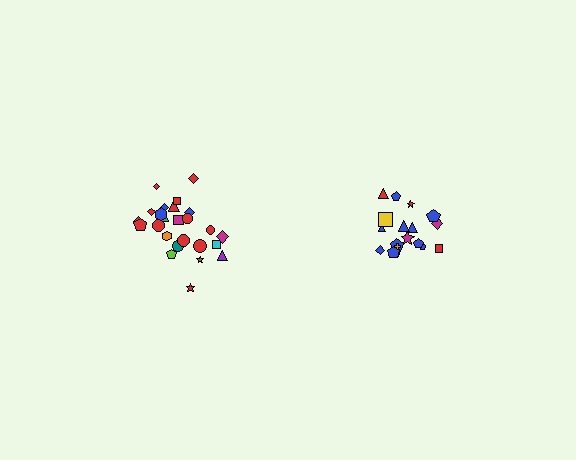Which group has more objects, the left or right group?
The left group.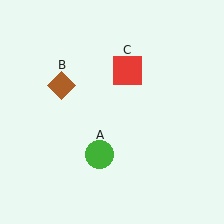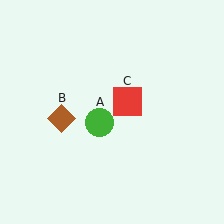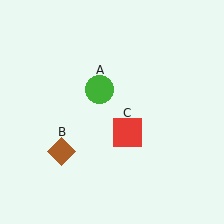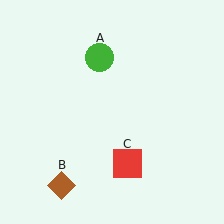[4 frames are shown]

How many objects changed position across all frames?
3 objects changed position: green circle (object A), brown diamond (object B), red square (object C).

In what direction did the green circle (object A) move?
The green circle (object A) moved up.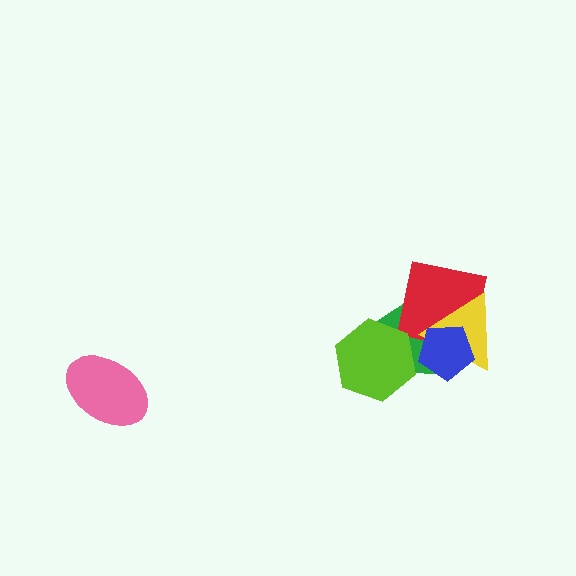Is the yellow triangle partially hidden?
Yes, it is partially covered by another shape.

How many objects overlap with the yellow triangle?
3 objects overlap with the yellow triangle.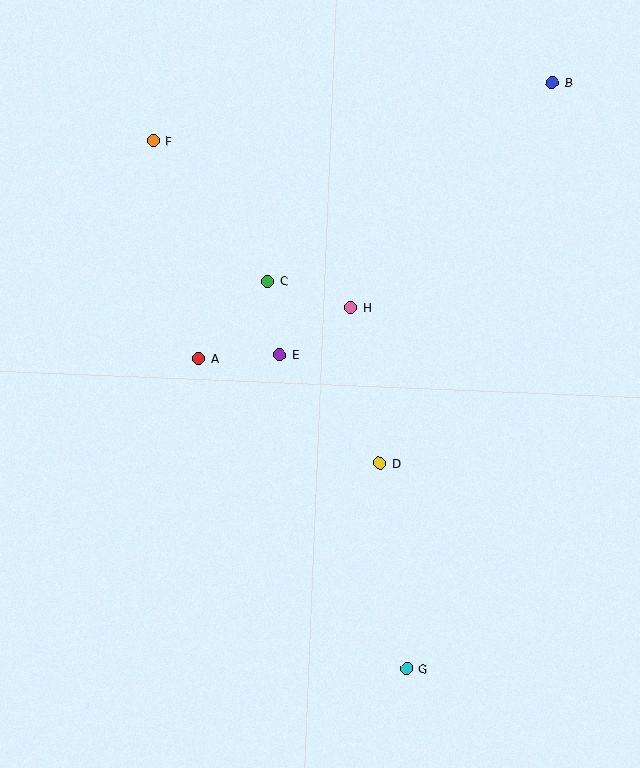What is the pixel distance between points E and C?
The distance between E and C is 75 pixels.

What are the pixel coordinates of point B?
Point B is at (552, 82).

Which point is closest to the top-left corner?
Point F is closest to the top-left corner.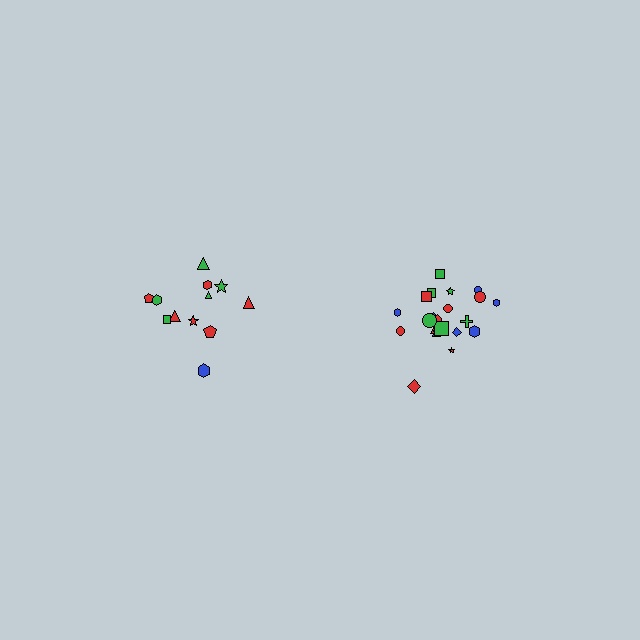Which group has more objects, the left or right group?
The right group.